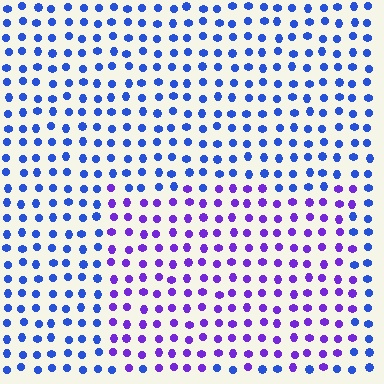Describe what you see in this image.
The image is filled with small blue elements in a uniform arrangement. A rectangle-shaped region is visible where the elements are tinted to a slightly different hue, forming a subtle color boundary.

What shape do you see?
I see a rectangle.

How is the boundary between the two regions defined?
The boundary is defined purely by a slight shift in hue (about 41 degrees). Spacing, size, and orientation are identical on both sides.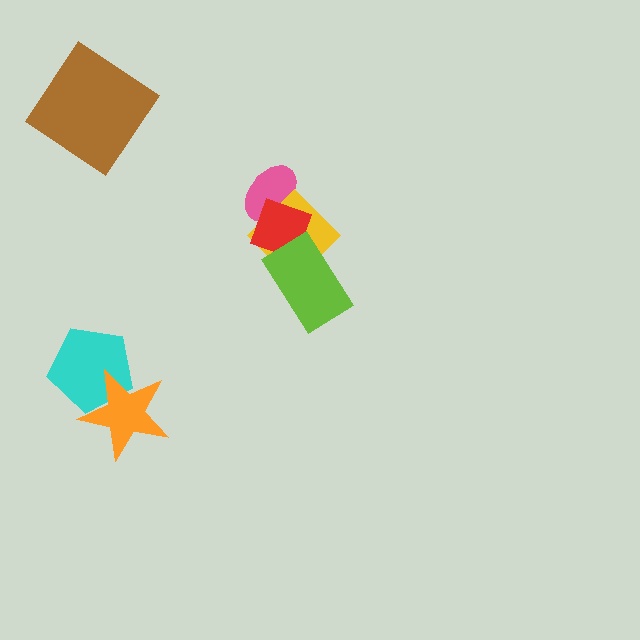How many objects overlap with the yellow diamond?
3 objects overlap with the yellow diamond.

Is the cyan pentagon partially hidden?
Yes, it is partially covered by another shape.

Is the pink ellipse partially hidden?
Yes, it is partially covered by another shape.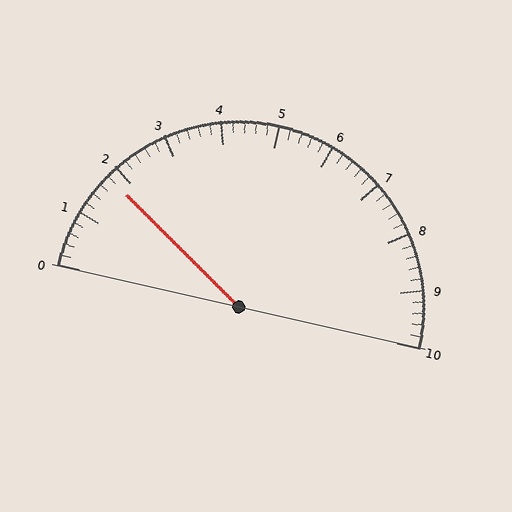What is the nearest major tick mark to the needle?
The nearest major tick mark is 2.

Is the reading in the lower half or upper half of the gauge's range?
The reading is in the lower half of the range (0 to 10).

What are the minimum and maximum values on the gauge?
The gauge ranges from 0 to 10.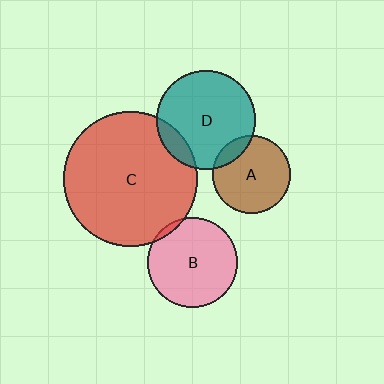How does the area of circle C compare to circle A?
Approximately 3.0 times.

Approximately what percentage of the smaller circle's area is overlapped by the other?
Approximately 10%.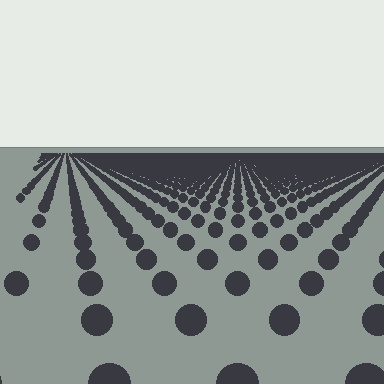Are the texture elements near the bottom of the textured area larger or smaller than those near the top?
Larger. Near the bottom, elements are closer to the viewer and appear at a bigger on-screen size.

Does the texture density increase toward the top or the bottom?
Density increases toward the top.